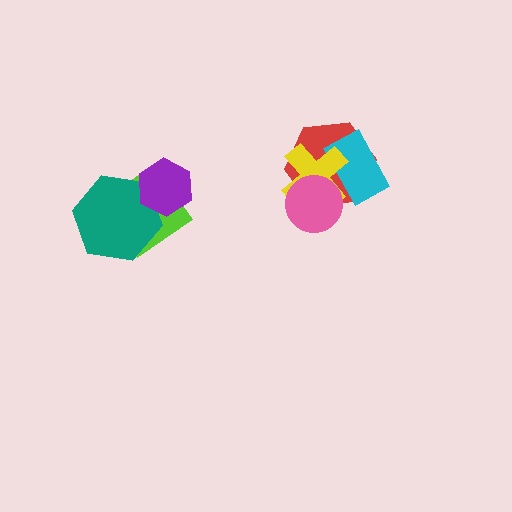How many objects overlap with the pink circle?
2 objects overlap with the pink circle.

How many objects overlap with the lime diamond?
2 objects overlap with the lime diamond.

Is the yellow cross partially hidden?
Yes, it is partially covered by another shape.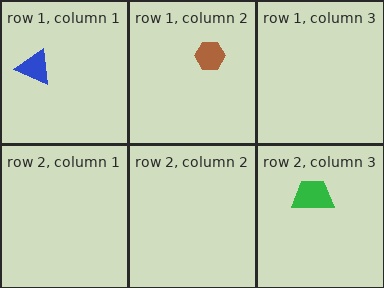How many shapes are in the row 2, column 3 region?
1.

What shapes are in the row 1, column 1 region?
The blue triangle.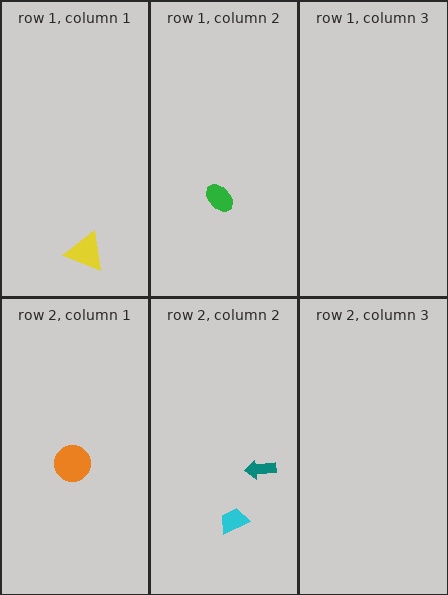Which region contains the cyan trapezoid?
The row 2, column 2 region.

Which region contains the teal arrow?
The row 2, column 2 region.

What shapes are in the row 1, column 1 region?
The yellow triangle.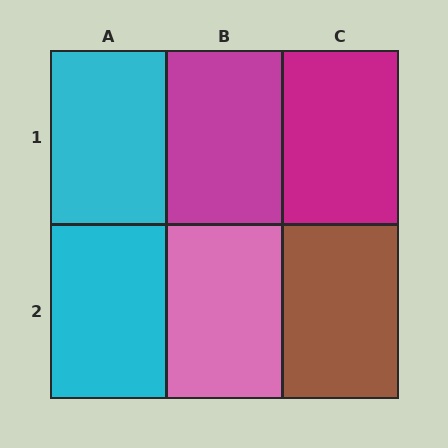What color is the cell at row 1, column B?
Magenta.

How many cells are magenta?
2 cells are magenta.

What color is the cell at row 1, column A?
Cyan.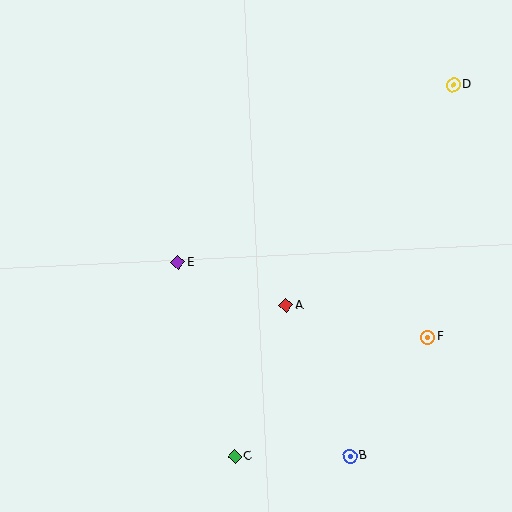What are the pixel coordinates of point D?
Point D is at (453, 85).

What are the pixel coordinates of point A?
Point A is at (286, 305).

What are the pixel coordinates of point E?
Point E is at (178, 263).